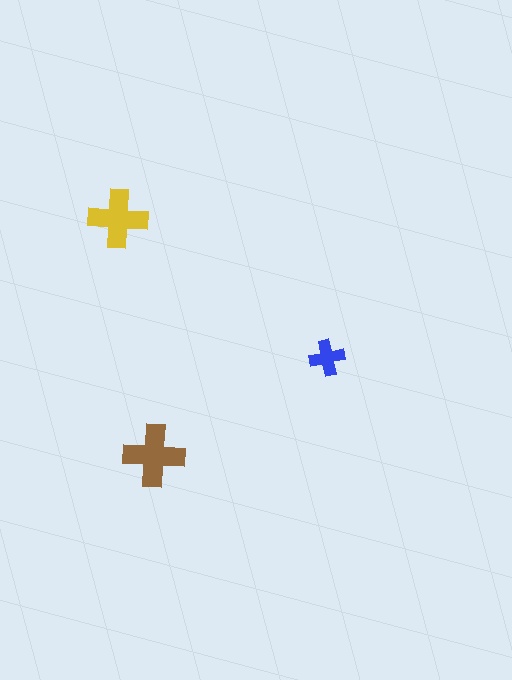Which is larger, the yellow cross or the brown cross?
The brown one.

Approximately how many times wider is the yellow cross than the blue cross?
About 1.5 times wider.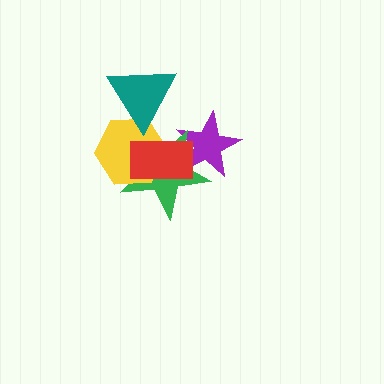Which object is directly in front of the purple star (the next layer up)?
The green star is directly in front of the purple star.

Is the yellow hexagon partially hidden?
Yes, it is partially covered by another shape.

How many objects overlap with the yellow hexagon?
3 objects overlap with the yellow hexagon.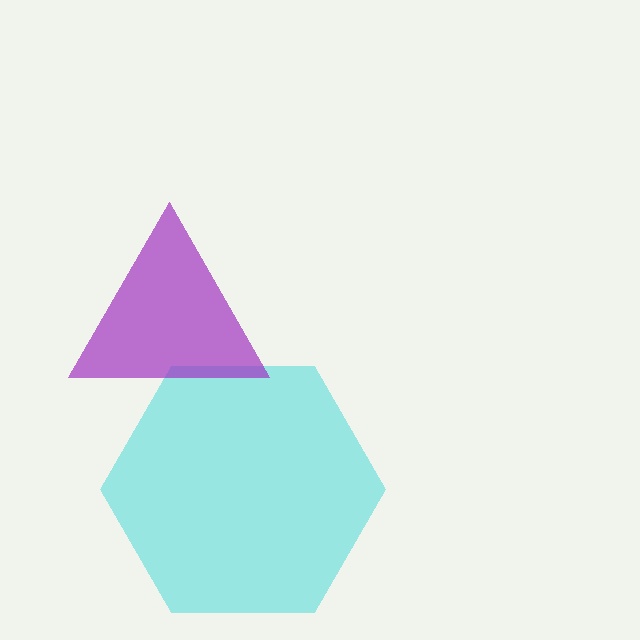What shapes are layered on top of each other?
The layered shapes are: a cyan hexagon, a purple triangle.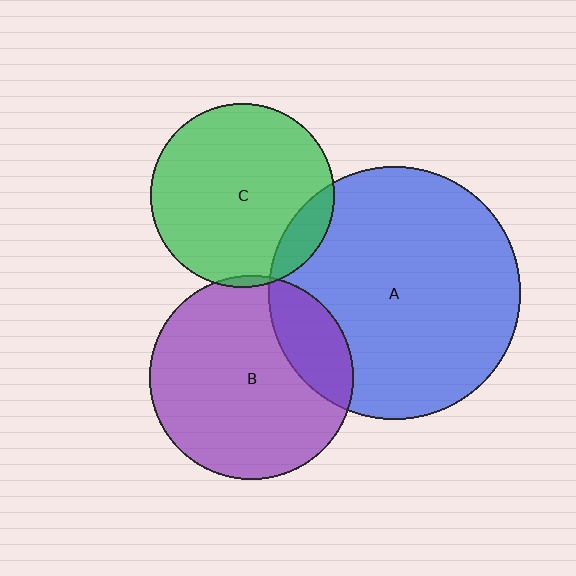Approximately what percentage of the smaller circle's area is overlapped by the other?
Approximately 5%.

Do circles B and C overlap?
Yes.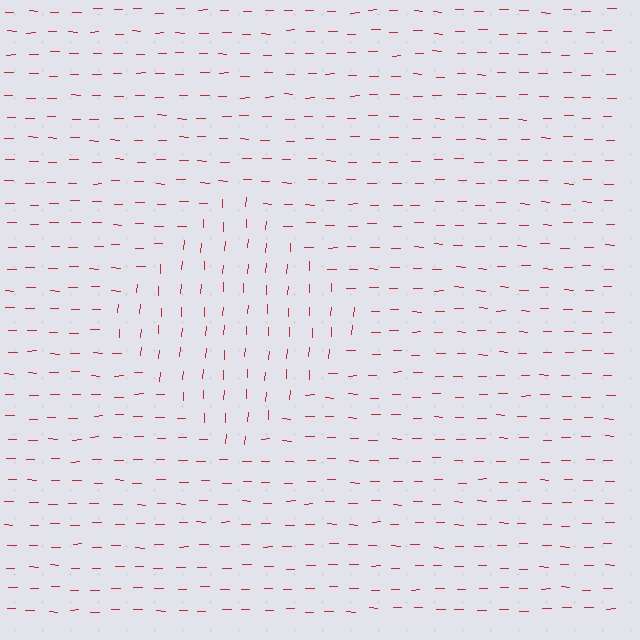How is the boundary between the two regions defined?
The boundary is defined purely by a change in line orientation (approximately 87 degrees difference). All lines are the same color and thickness.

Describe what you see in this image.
The image is filled with small red line segments. A diamond region in the image has lines oriented differently from the surrounding lines, creating a visible texture boundary.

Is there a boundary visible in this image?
Yes, there is a texture boundary formed by a change in line orientation.